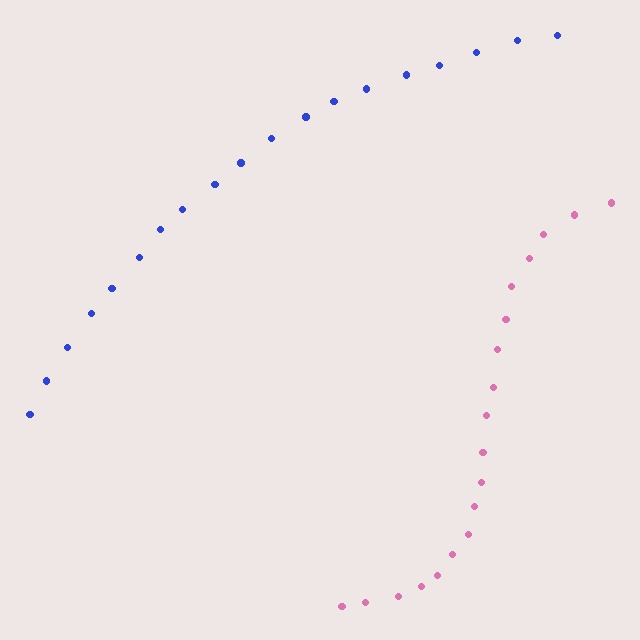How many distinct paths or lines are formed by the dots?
There are 2 distinct paths.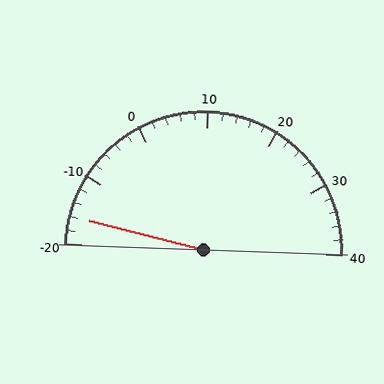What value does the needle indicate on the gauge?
The needle indicates approximately -16.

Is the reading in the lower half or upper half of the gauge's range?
The reading is in the lower half of the range (-20 to 40).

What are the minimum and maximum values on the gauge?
The gauge ranges from -20 to 40.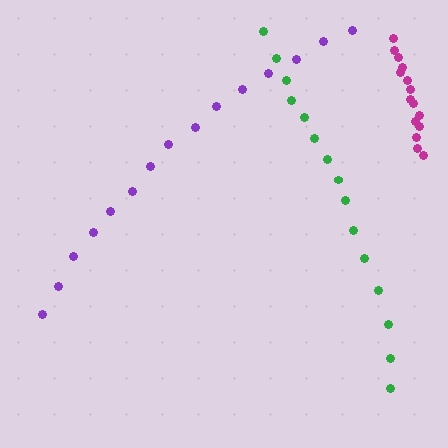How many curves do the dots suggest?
There are 3 distinct paths.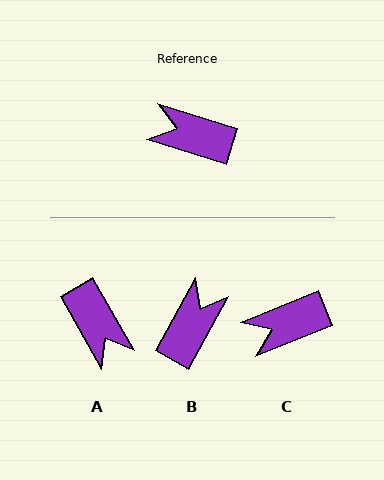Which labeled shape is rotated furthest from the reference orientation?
A, about 137 degrees away.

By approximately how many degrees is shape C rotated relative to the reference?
Approximately 40 degrees counter-clockwise.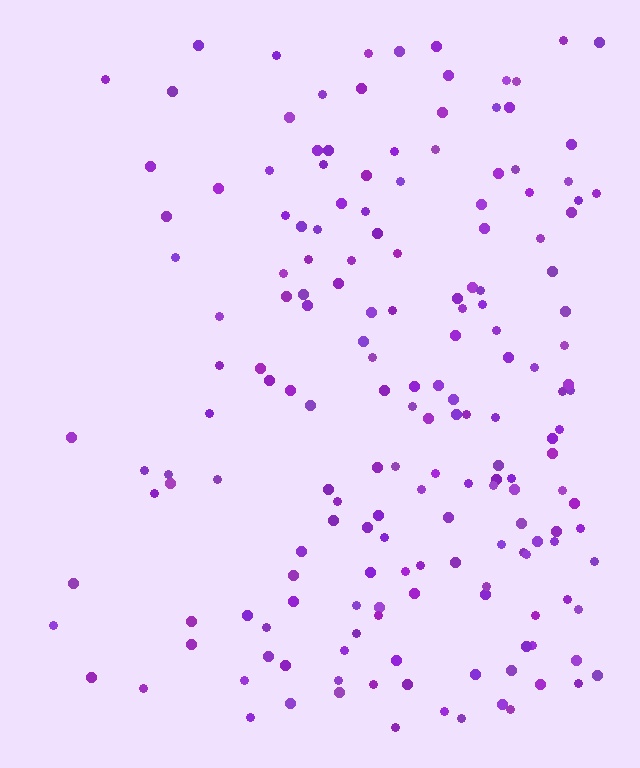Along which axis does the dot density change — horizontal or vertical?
Horizontal.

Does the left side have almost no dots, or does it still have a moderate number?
Still a moderate number, just noticeably fewer than the right.